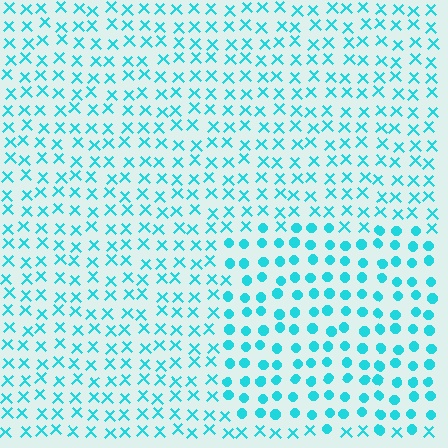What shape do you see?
I see a rectangle.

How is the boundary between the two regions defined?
The boundary is defined by a change in element shape: circles inside vs. X marks outside. All elements share the same color and spacing.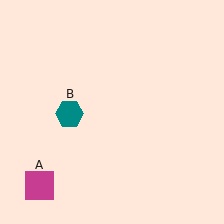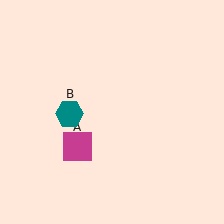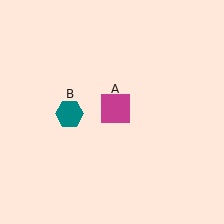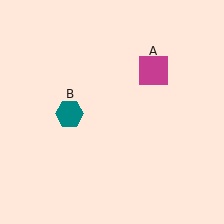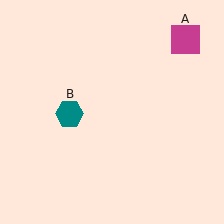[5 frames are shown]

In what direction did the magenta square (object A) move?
The magenta square (object A) moved up and to the right.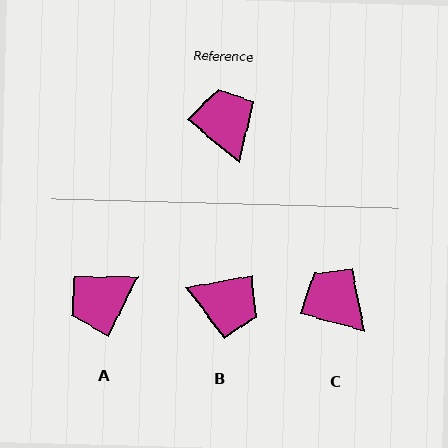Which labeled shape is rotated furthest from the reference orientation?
B, about 129 degrees away.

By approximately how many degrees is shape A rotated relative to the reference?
Approximately 104 degrees counter-clockwise.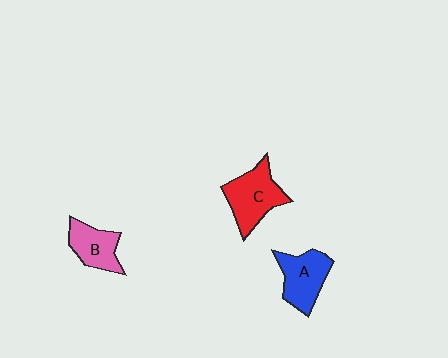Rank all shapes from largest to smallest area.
From largest to smallest: C (red), A (blue), B (pink).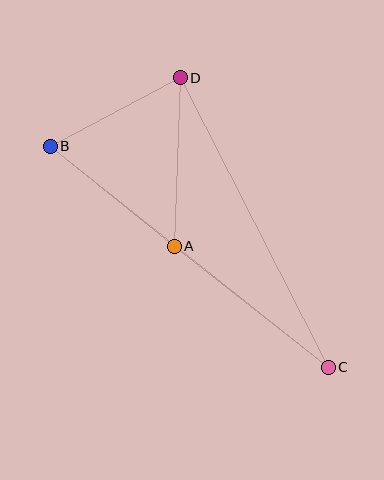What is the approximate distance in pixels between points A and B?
The distance between A and B is approximately 160 pixels.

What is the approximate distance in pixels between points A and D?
The distance between A and D is approximately 169 pixels.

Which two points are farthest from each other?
Points B and C are farthest from each other.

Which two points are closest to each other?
Points B and D are closest to each other.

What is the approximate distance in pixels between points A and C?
The distance between A and C is approximately 196 pixels.